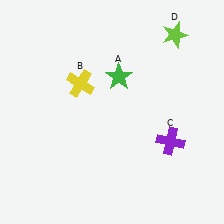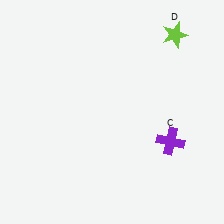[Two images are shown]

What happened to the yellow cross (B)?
The yellow cross (B) was removed in Image 2. It was in the top-left area of Image 1.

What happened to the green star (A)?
The green star (A) was removed in Image 2. It was in the top-right area of Image 1.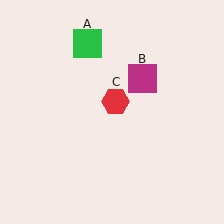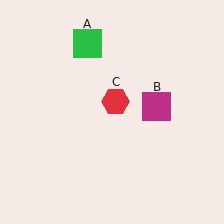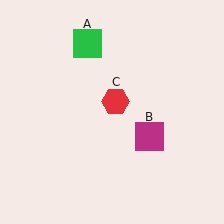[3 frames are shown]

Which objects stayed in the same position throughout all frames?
Green square (object A) and red hexagon (object C) remained stationary.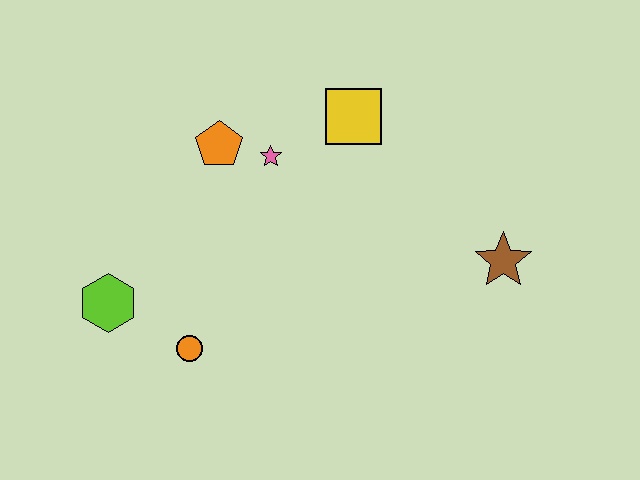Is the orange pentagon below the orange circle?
No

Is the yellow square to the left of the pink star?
No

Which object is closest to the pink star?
The orange pentagon is closest to the pink star.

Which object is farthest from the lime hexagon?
The brown star is farthest from the lime hexagon.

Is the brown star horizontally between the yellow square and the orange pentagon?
No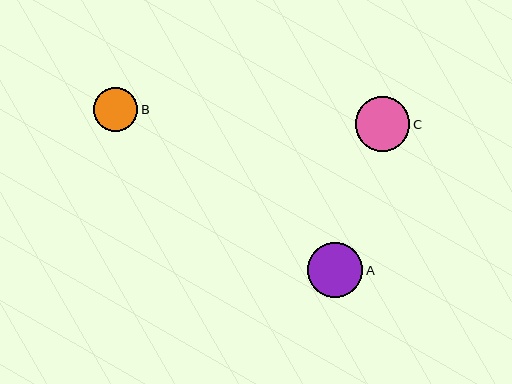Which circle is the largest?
Circle A is the largest with a size of approximately 55 pixels.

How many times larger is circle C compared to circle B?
Circle C is approximately 1.2 times the size of circle B.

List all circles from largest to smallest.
From largest to smallest: A, C, B.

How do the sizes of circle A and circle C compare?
Circle A and circle C are approximately the same size.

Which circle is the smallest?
Circle B is the smallest with a size of approximately 44 pixels.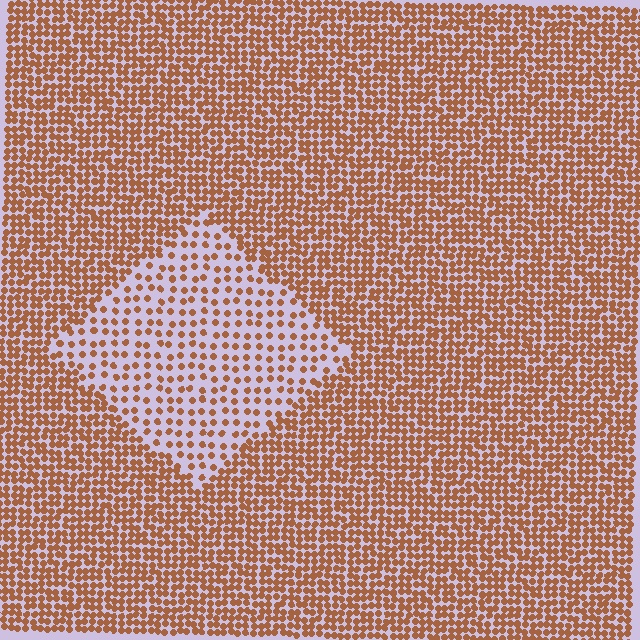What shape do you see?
I see a diamond.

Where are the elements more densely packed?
The elements are more densely packed outside the diamond boundary.